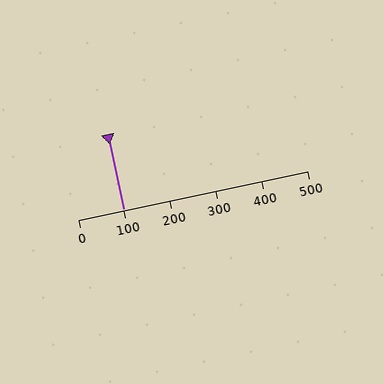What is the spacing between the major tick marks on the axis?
The major ticks are spaced 100 apart.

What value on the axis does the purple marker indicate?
The marker indicates approximately 100.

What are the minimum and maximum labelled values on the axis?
The axis runs from 0 to 500.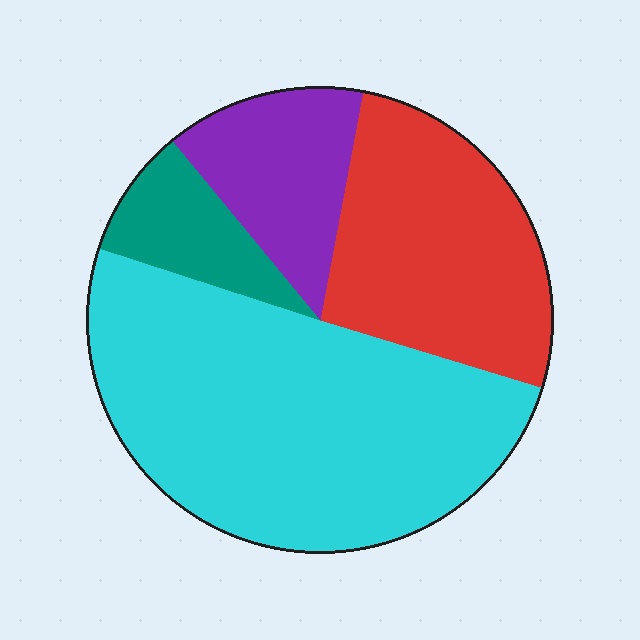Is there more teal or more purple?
Purple.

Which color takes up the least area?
Teal, at roughly 10%.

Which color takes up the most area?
Cyan, at roughly 50%.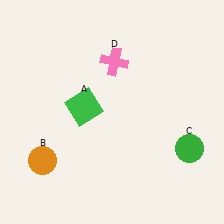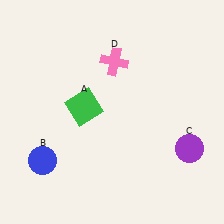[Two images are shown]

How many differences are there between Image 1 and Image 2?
There are 2 differences between the two images.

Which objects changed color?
B changed from orange to blue. C changed from green to purple.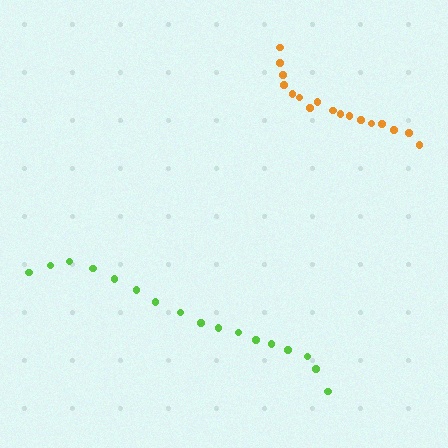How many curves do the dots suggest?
There are 2 distinct paths.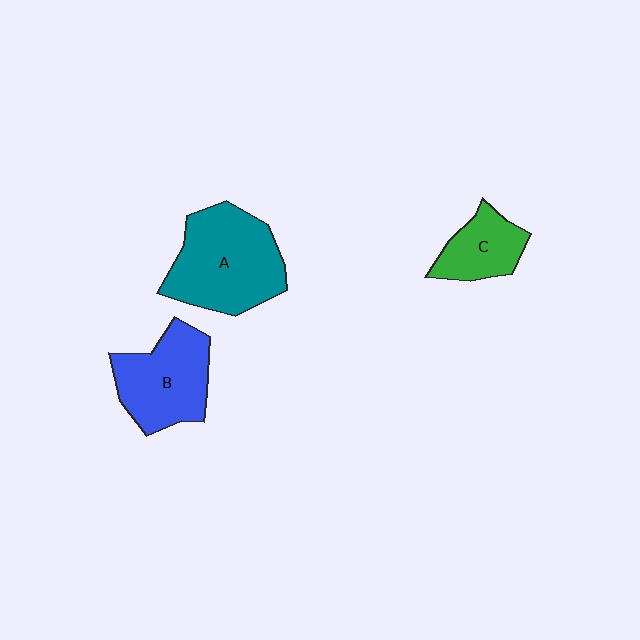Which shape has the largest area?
Shape A (teal).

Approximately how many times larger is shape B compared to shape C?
Approximately 1.6 times.